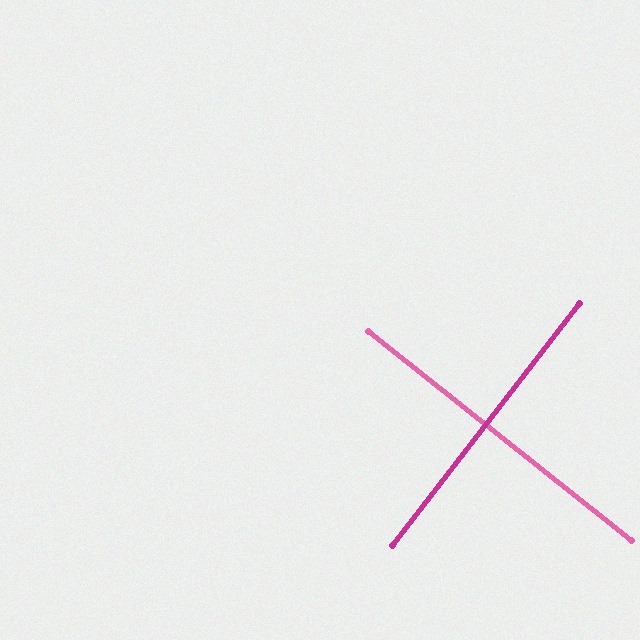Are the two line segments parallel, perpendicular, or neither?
Perpendicular — they meet at approximately 89°.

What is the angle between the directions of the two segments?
Approximately 89 degrees.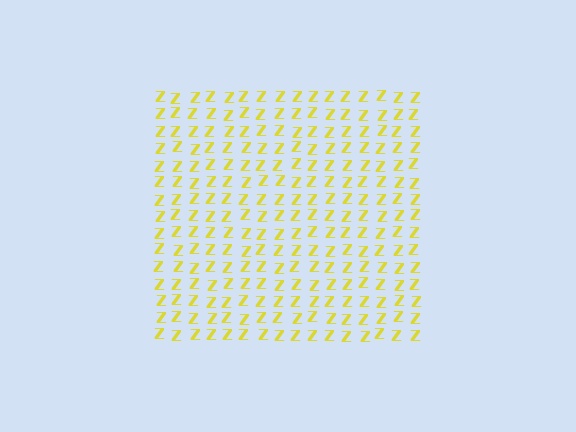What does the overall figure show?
The overall figure shows a square.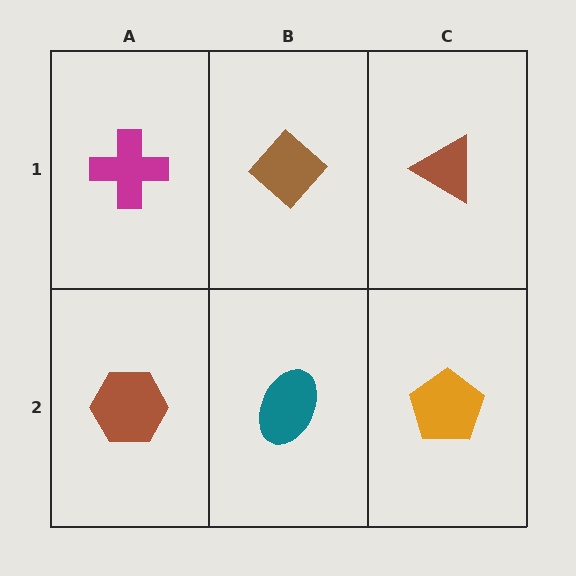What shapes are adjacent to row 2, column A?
A magenta cross (row 1, column A), a teal ellipse (row 2, column B).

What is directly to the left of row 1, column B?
A magenta cross.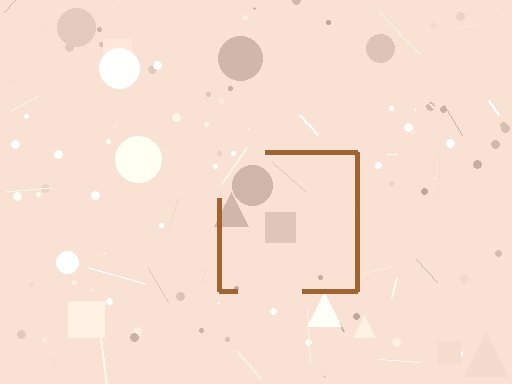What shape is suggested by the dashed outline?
The dashed outline suggests a square.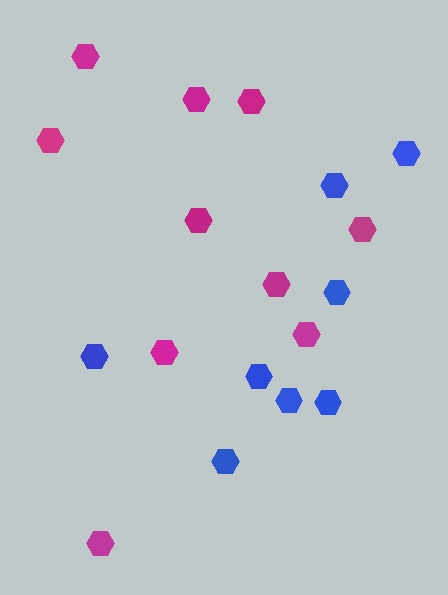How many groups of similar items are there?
There are 2 groups: one group of blue hexagons (8) and one group of magenta hexagons (10).